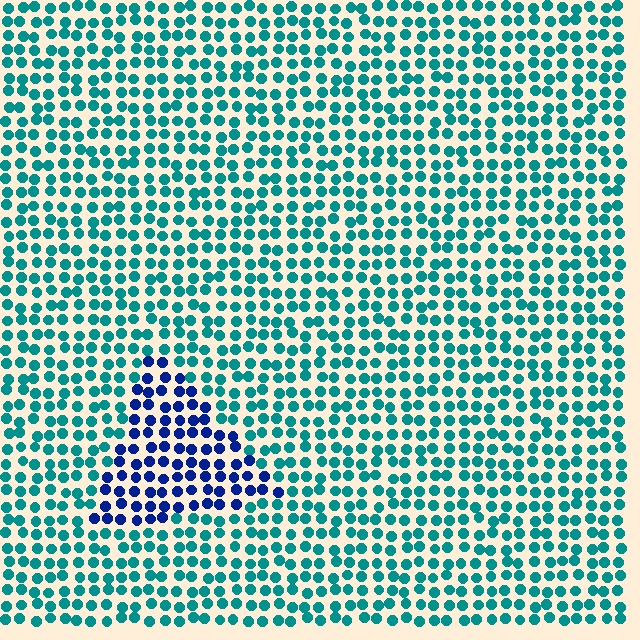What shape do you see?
I see a triangle.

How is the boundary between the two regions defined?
The boundary is defined purely by a slight shift in hue (about 50 degrees). Spacing, size, and orientation are identical on both sides.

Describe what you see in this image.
The image is filled with small teal elements in a uniform arrangement. A triangle-shaped region is visible where the elements are tinted to a slightly different hue, forming a subtle color boundary.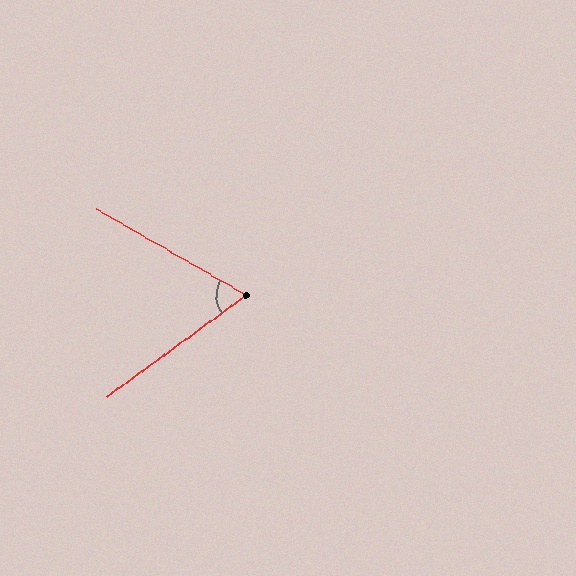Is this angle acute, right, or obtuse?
It is acute.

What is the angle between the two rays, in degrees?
Approximately 66 degrees.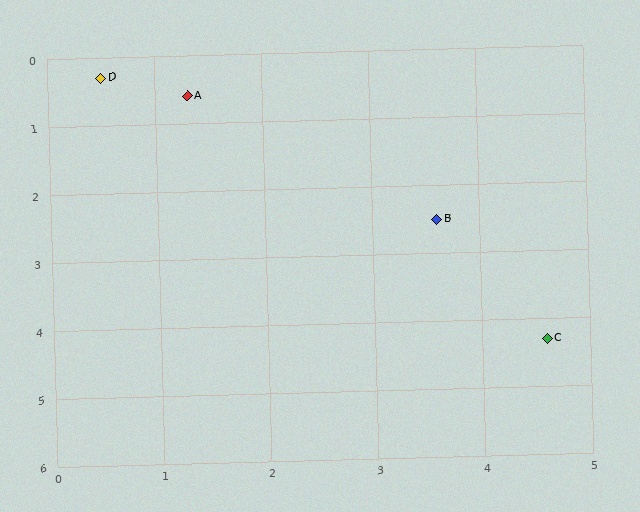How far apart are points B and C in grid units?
Points B and C are about 2.1 grid units apart.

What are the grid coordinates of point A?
Point A is at approximately (1.3, 0.6).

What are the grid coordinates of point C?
Point C is at approximately (4.6, 4.3).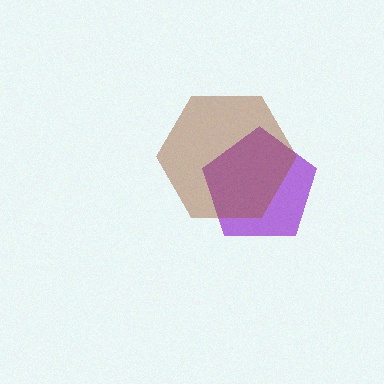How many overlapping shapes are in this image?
There are 2 overlapping shapes in the image.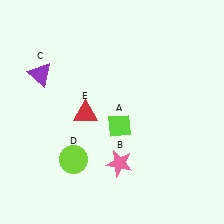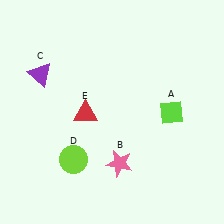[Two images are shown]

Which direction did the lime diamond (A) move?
The lime diamond (A) moved right.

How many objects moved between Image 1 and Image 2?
1 object moved between the two images.